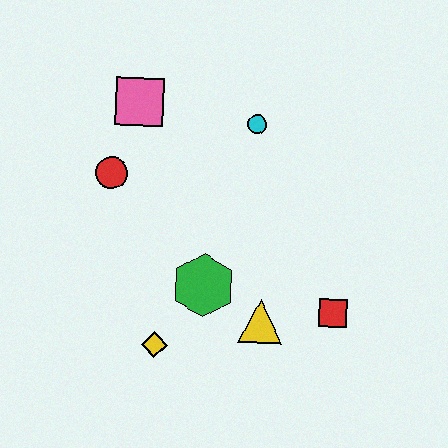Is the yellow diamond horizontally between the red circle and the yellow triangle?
Yes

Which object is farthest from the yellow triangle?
The pink square is farthest from the yellow triangle.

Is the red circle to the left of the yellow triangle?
Yes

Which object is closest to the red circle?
The pink square is closest to the red circle.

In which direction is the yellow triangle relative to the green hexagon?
The yellow triangle is to the right of the green hexagon.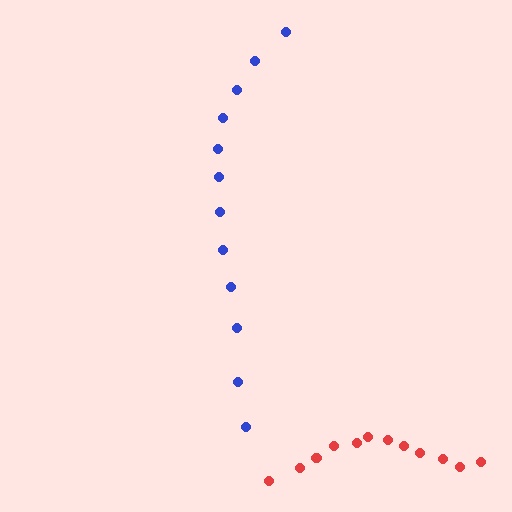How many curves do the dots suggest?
There are 2 distinct paths.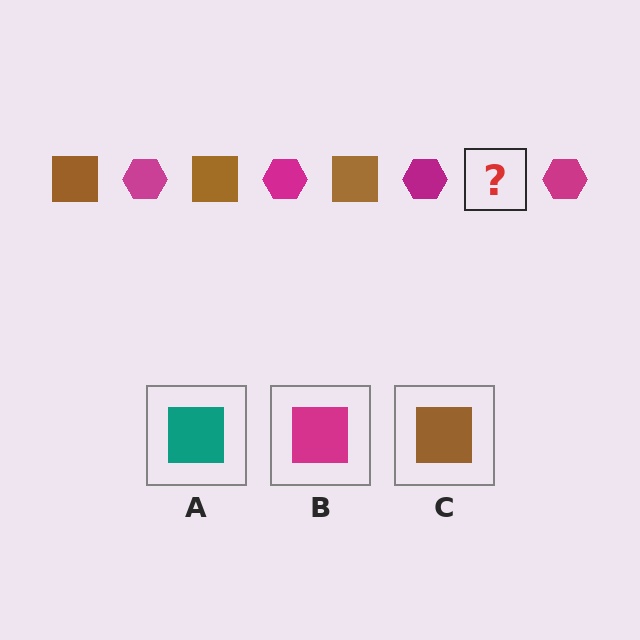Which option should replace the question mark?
Option C.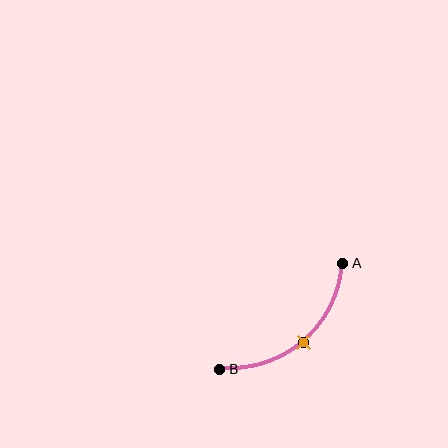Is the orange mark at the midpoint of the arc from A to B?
Yes. The orange mark lies on the arc at equal arc-length from both A and B — it is the arc midpoint.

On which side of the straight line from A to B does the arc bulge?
The arc bulges below and to the right of the straight line connecting A and B.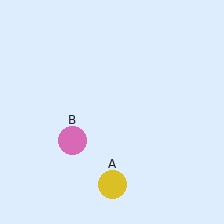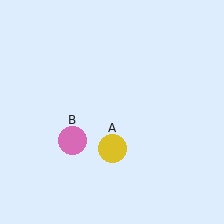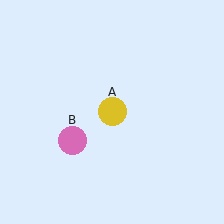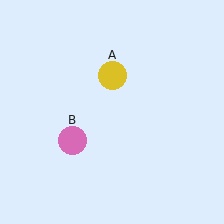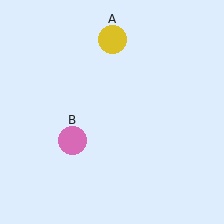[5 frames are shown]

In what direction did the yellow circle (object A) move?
The yellow circle (object A) moved up.